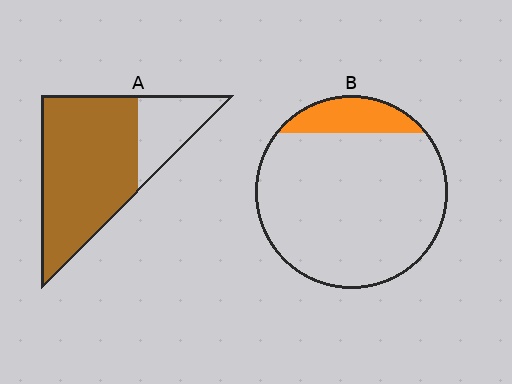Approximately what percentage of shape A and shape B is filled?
A is approximately 75% and B is approximately 15%.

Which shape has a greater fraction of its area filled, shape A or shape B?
Shape A.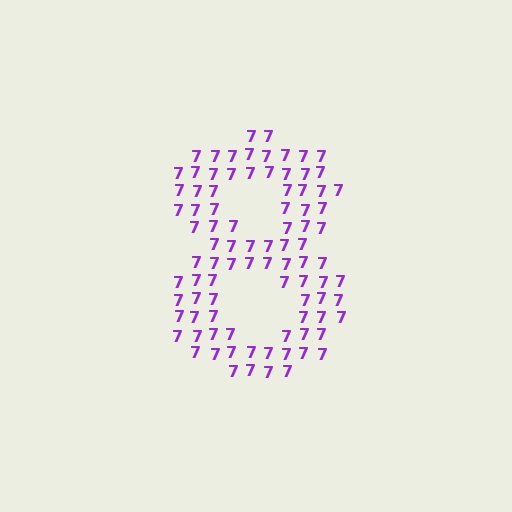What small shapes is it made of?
It is made of small digit 7's.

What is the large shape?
The large shape is the digit 8.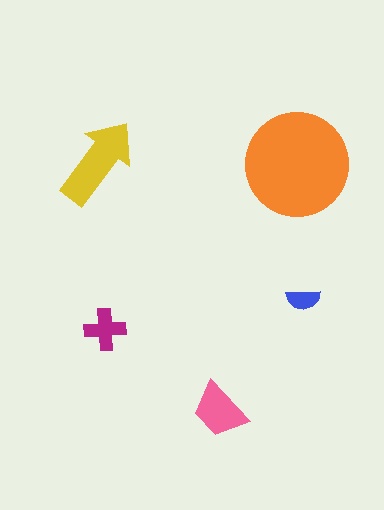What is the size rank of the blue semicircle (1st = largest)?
5th.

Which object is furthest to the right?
The blue semicircle is rightmost.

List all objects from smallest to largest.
The blue semicircle, the magenta cross, the pink trapezoid, the yellow arrow, the orange circle.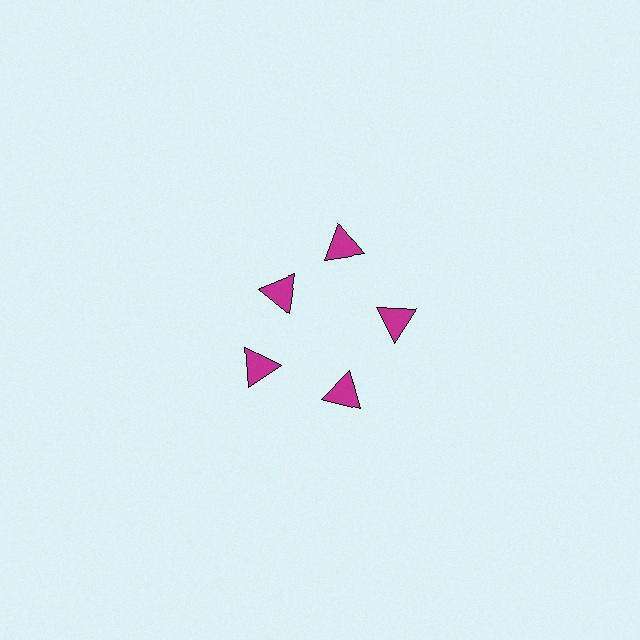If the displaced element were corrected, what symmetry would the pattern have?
It would have 5-fold rotational symmetry — the pattern would map onto itself every 72 degrees.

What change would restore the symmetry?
The symmetry would be restored by moving it outward, back onto the ring so that all 5 triangles sit at equal angles and equal distance from the center.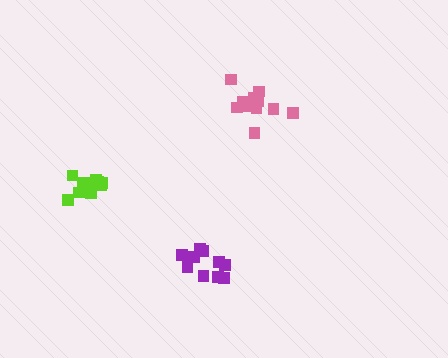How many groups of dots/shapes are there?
There are 3 groups.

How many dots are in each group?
Group 1: 11 dots, Group 2: 10 dots, Group 3: 12 dots (33 total).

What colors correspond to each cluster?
The clusters are colored: pink, purple, lime.